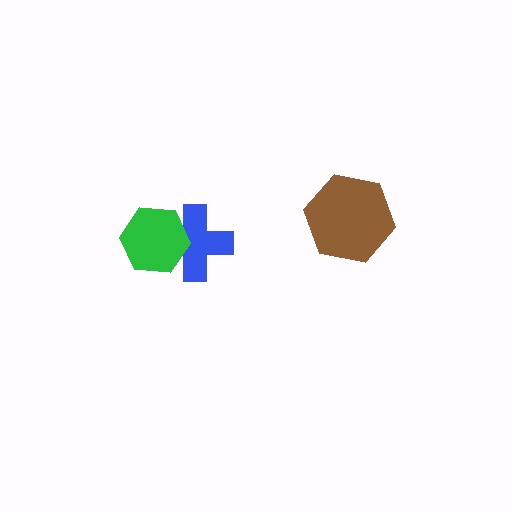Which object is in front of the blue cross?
The green hexagon is in front of the blue cross.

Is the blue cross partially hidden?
Yes, it is partially covered by another shape.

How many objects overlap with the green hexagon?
1 object overlaps with the green hexagon.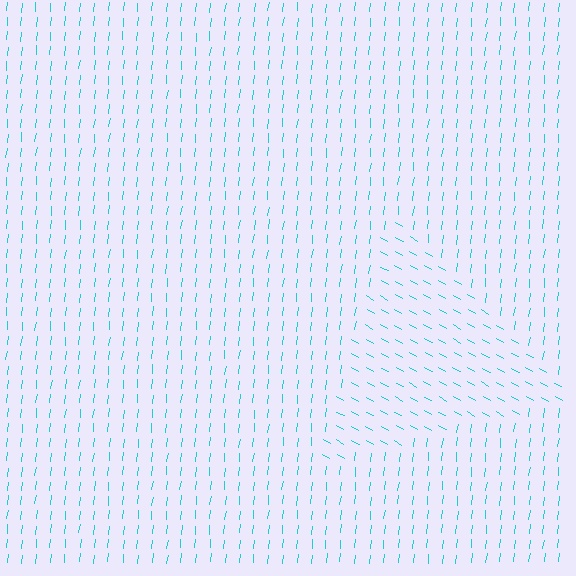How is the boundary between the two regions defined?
The boundary is defined purely by a change in line orientation (approximately 67 degrees difference). All lines are the same color and thickness.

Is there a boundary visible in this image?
Yes, there is a texture boundary formed by a change in line orientation.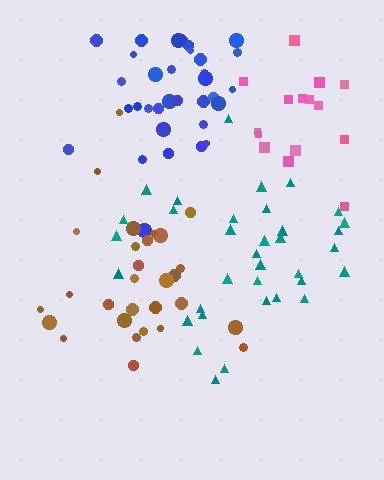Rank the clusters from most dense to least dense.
blue, teal, pink, brown.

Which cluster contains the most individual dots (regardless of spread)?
Teal (35).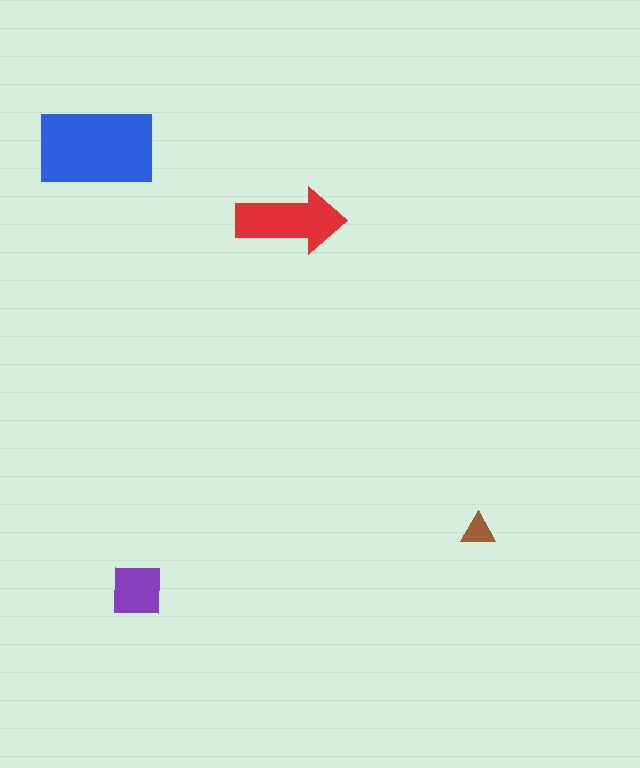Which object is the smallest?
The brown triangle.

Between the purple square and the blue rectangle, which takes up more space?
The blue rectangle.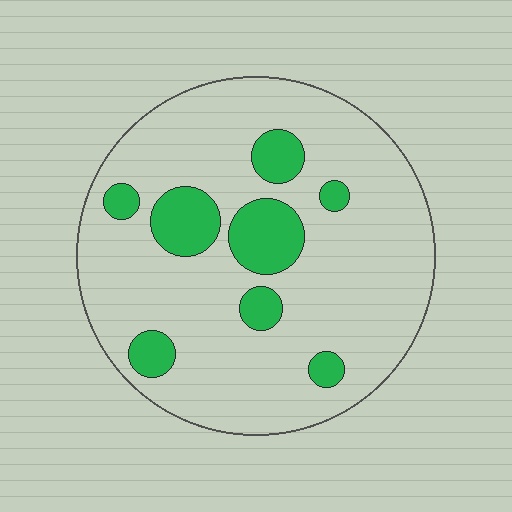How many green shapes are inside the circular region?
8.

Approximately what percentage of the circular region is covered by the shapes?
Approximately 15%.